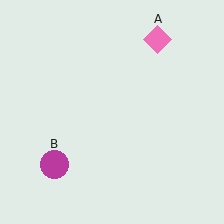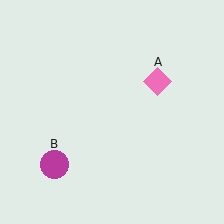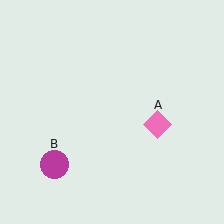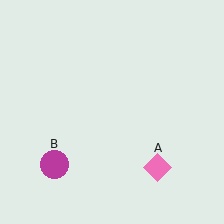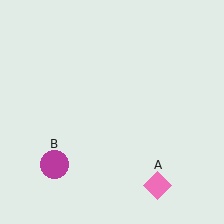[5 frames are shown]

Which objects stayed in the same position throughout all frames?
Magenta circle (object B) remained stationary.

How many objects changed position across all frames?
1 object changed position: pink diamond (object A).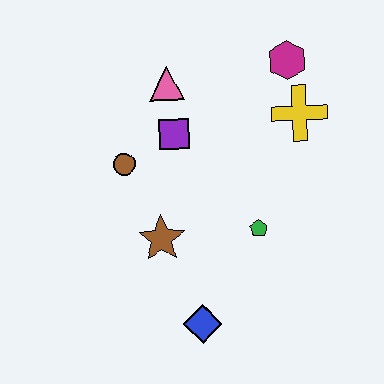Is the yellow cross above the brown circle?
Yes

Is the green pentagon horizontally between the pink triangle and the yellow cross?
Yes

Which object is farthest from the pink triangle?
The blue diamond is farthest from the pink triangle.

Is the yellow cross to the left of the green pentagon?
No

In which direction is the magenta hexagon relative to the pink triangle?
The magenta hexagon is to the right of the pink triangle.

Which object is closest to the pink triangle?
The purple square is closest to the pink triangle.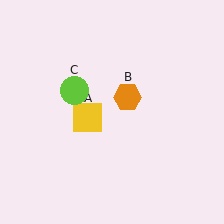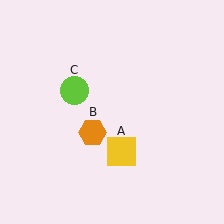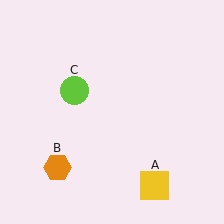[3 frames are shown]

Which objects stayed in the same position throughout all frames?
Lime circle (object C) remained stationary.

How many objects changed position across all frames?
2 objects changed position: yellow square (object A), orange hexagon (object B).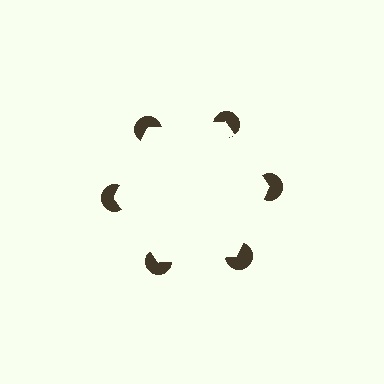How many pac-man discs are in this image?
There are 6 — one at each vertex of the illusory hexagon.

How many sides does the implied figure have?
6 sides.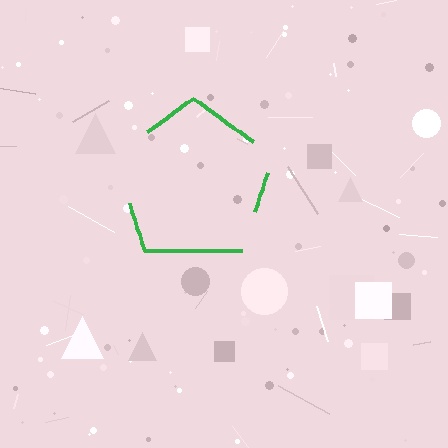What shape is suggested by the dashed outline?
The dashed outline suggests a pentagon.